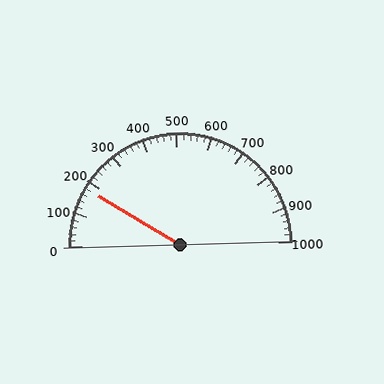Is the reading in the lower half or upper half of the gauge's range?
The reading is in the lower half of the range (0 to 1000).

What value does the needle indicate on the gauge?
The needle indicates approximately 180.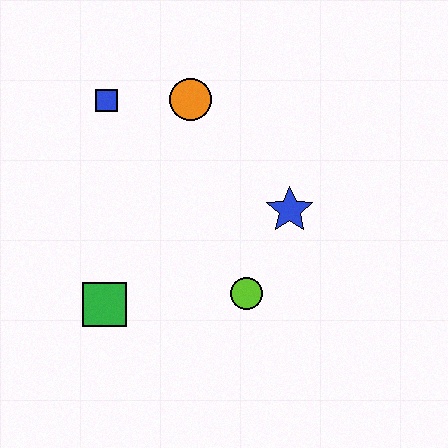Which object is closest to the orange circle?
The blue square is closest to the orange circle.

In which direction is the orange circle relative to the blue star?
The orange circle is above the blue star.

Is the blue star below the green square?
No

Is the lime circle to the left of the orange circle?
No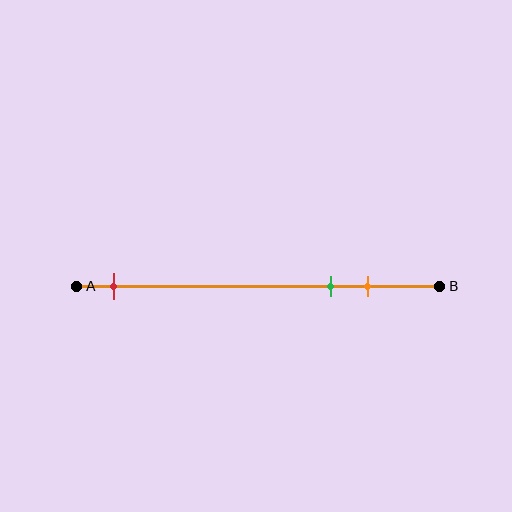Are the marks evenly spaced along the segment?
No, the marks are not evenly spaced.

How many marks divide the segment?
There are 3 marks dividing the segment.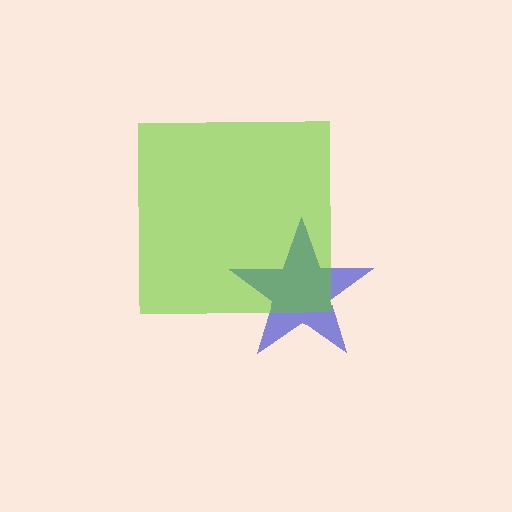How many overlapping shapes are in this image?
There are 2 overlapping shapes in the image.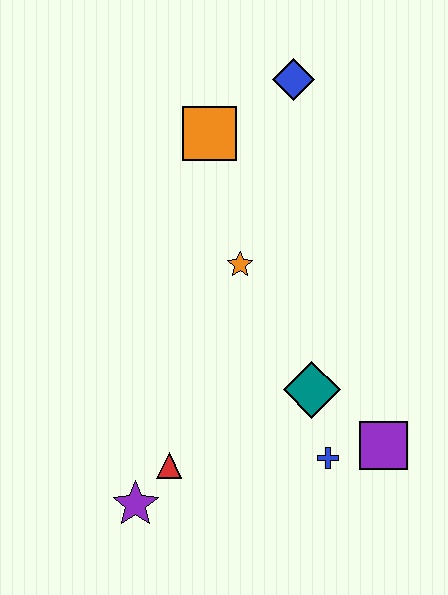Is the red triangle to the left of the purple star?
No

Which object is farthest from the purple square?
The blue diamond is farthest from the purple square.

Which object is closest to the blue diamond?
The orange square is closest to the blue diamond.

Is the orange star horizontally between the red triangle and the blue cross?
Yes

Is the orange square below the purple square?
No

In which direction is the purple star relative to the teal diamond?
The purple star is to the left of the teal diamond.